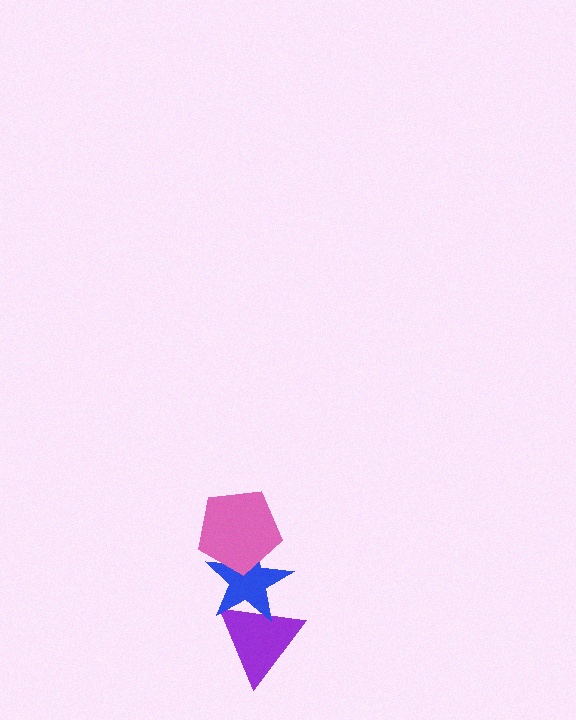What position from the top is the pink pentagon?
The pink pentagon is 1st from the top.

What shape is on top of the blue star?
The pink pentagon is on top of the blue star.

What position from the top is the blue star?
The blue star is 2nd from the top.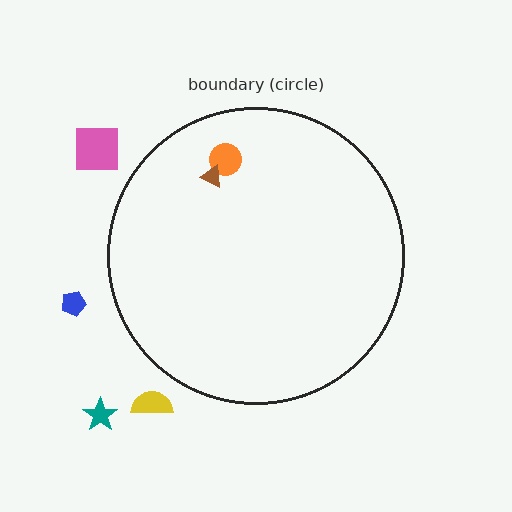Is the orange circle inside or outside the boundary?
Inside.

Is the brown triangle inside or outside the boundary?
Inside.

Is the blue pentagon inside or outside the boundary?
Outside.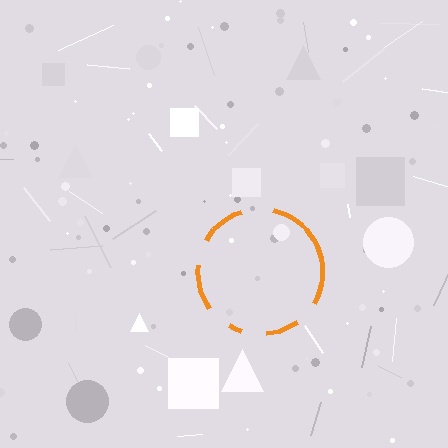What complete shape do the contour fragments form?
The contour fragments form a circle.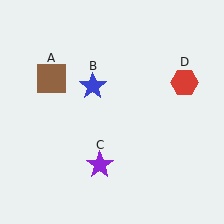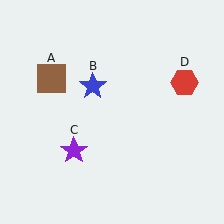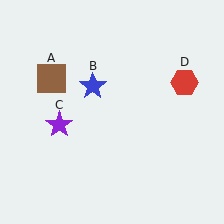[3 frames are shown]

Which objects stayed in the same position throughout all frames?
Brown square (object A) and blue star (object B) and red hexagon (object D) remained stationary.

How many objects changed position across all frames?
1 object changed position: purple star (object C).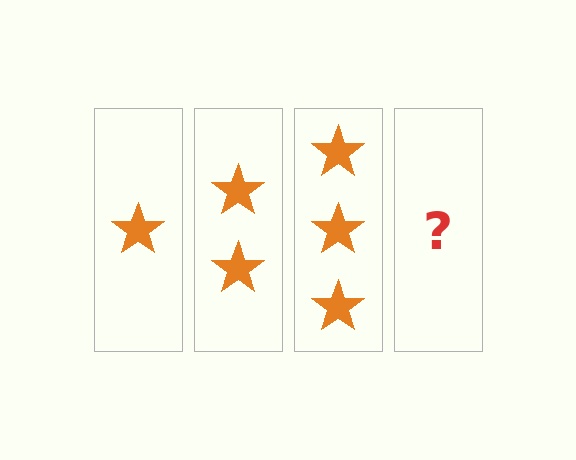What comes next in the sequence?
The next element should be 4 stars.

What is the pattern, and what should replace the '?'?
The pattern is that each step adds one more star. The '?' should be 4 stars.